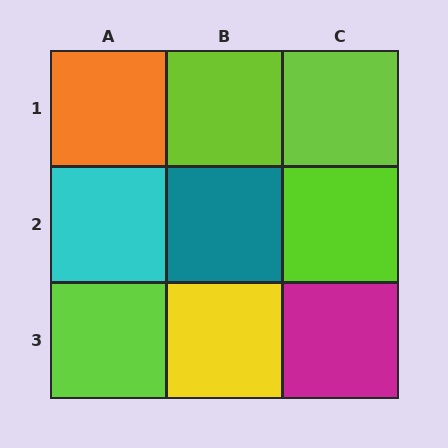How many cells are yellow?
1 cell is yellow.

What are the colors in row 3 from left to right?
Lime, yellow, magenta.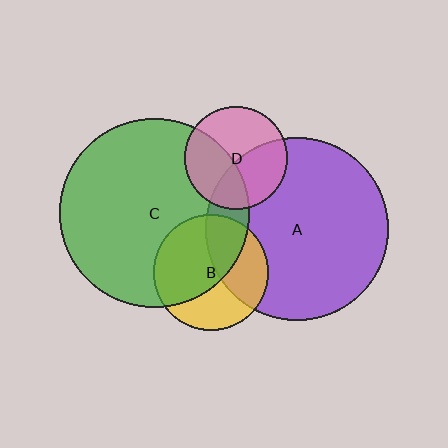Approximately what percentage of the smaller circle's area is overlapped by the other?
Approximately 40%.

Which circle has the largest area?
Circle C (green).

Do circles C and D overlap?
Yes.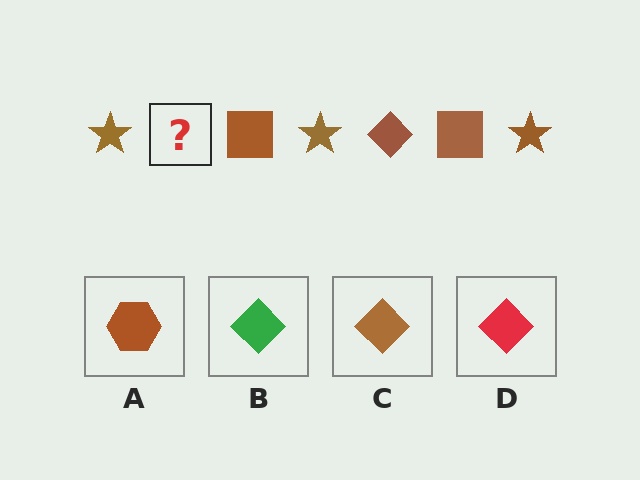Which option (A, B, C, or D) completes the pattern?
C.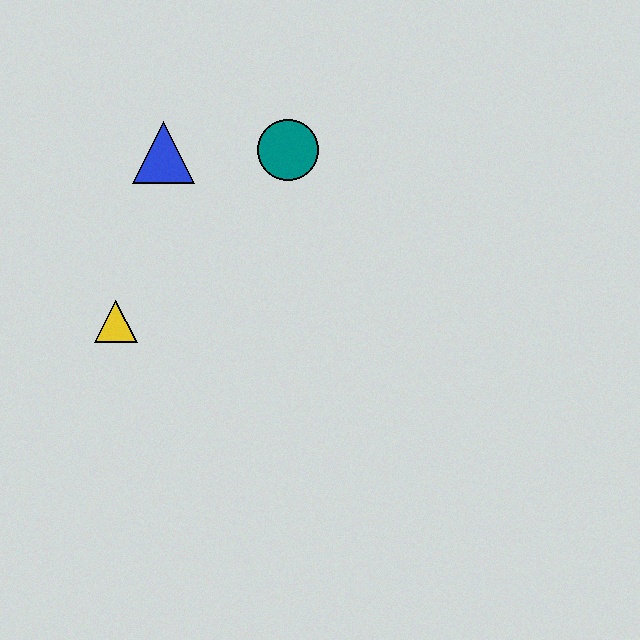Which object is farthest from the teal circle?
The yellow triangle is farthest from the teal circle.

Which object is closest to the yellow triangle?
The blue triangle is closest to the yellow triangle.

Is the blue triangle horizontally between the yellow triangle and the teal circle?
Yes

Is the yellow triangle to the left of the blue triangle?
Yes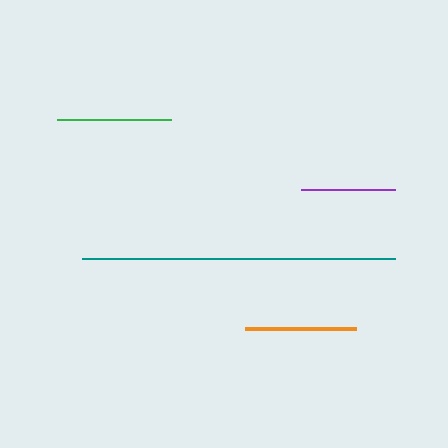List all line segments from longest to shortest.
From longest to shortest: teal, green, orange, purple.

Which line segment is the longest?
The teal line is the longest at approximately 314 pixels.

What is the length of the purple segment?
The purple segment is approximately 94 pixels long.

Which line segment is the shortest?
The purple line is the shortest at approximately 94 pixels.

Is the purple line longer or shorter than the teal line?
The teal line is longer than the purple line.